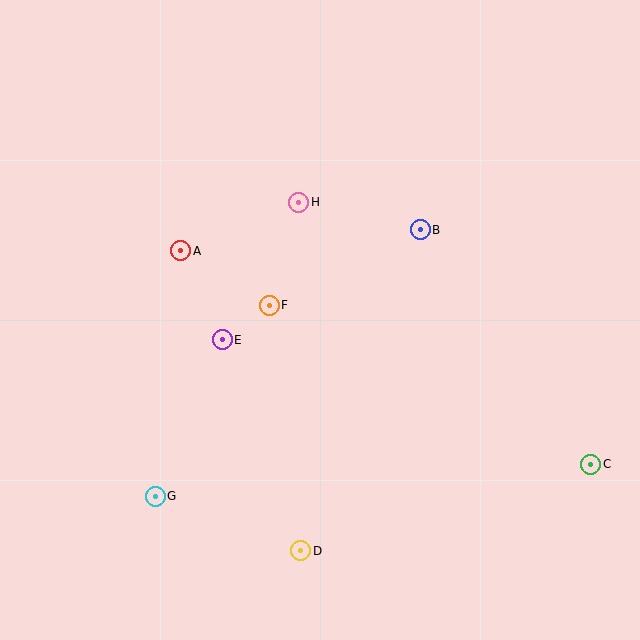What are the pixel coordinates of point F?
Point F is at (269, 305).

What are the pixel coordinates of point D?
Point D is at (301, 551).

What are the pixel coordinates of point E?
Point E is at (222, 340).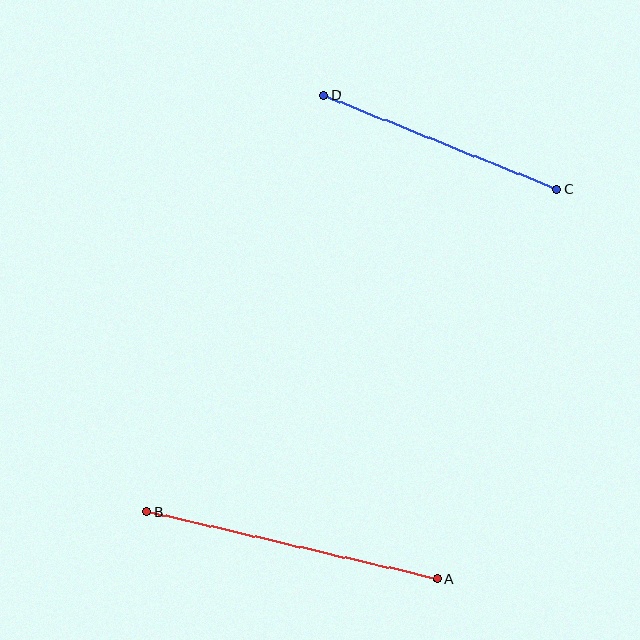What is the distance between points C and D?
The distance is approximately 252 pixels.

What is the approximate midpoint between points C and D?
The midpoint is at approximately (440, 142) pixels.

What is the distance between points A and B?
The distance is approximately 298 pixels.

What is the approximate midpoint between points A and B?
The midpoint is at approximately (292, 545) pixels.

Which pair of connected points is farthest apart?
Points A and B are farthest apart.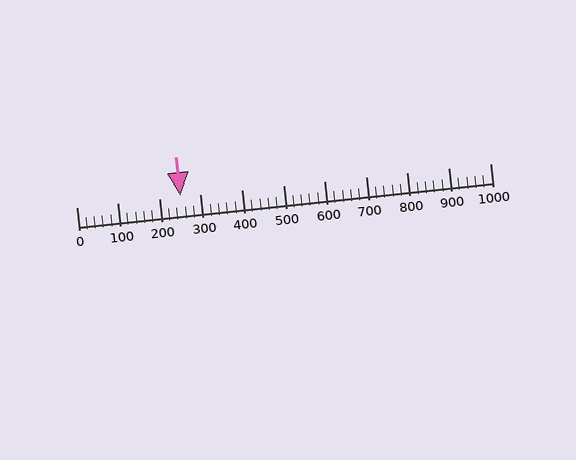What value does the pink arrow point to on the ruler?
The pink arrow points to approximately 252.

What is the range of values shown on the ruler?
The ruler shows values from 0 to 1000.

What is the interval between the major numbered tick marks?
The major tick marks are spaced 100 units apart.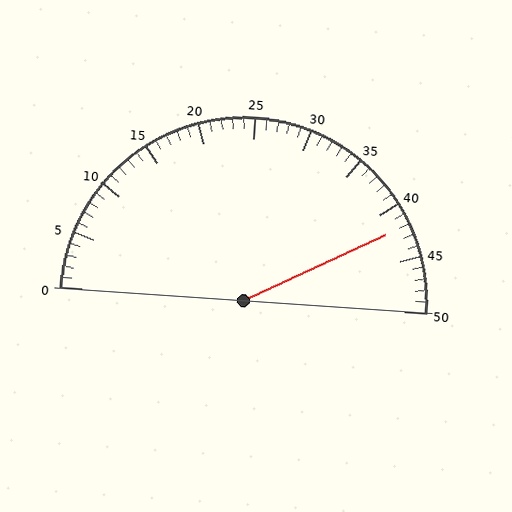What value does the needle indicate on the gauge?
The needle indicates approximately 42.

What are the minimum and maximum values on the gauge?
The gauge ranges from 0 to 50.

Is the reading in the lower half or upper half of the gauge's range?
The reading is in the upper half of the range (0 to 50).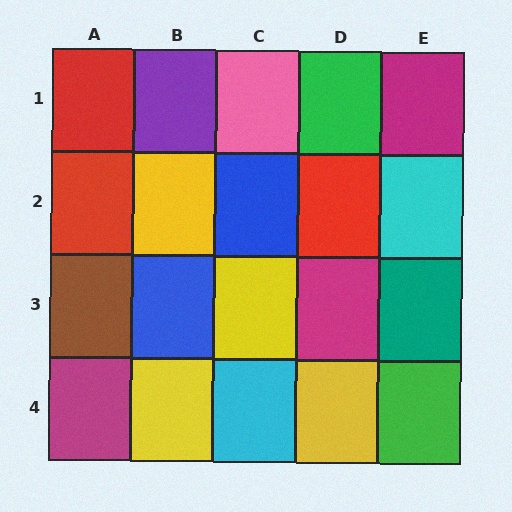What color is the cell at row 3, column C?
Yellow.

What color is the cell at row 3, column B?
Blue.